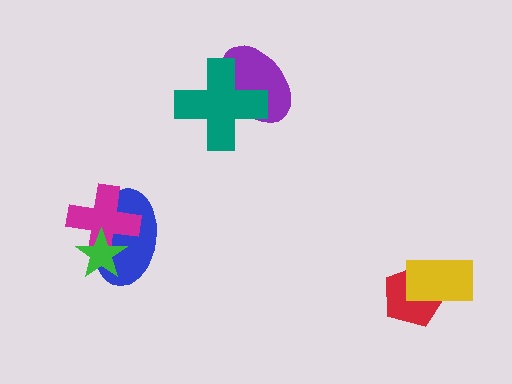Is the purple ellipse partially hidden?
Yes, it is partially covered by another shape.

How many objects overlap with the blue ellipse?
2 objects overlap with the blue ellipse.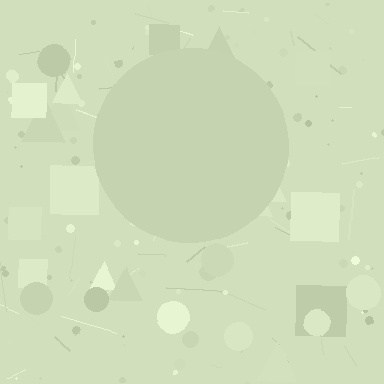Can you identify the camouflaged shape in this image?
The camouflaged shape is a circle.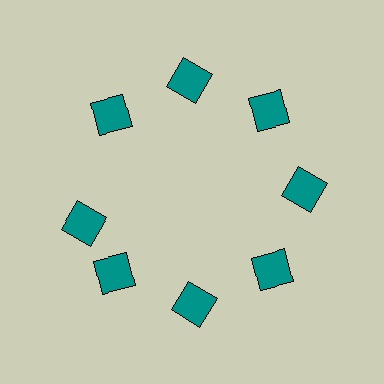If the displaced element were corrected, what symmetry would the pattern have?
It would have 8-fold rotational symmetry — the pattern would map onto itself every 45 degrees.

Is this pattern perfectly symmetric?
No. The 8 teal squares are arranged in a ring, but one element near the 9 o'clock position is rotated out of alignment along the ring, breaking the 8-fold rotational symmetry.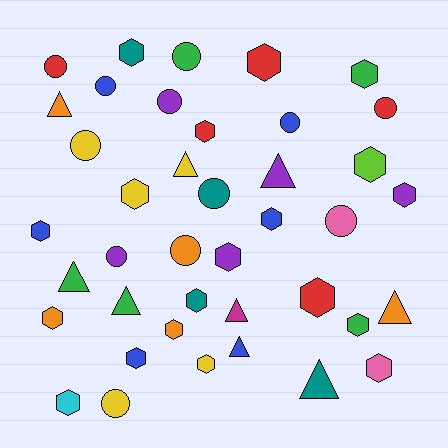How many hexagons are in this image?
There are 19 hexagons.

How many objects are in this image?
There are 40 objects.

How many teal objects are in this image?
There are 4 teal objects.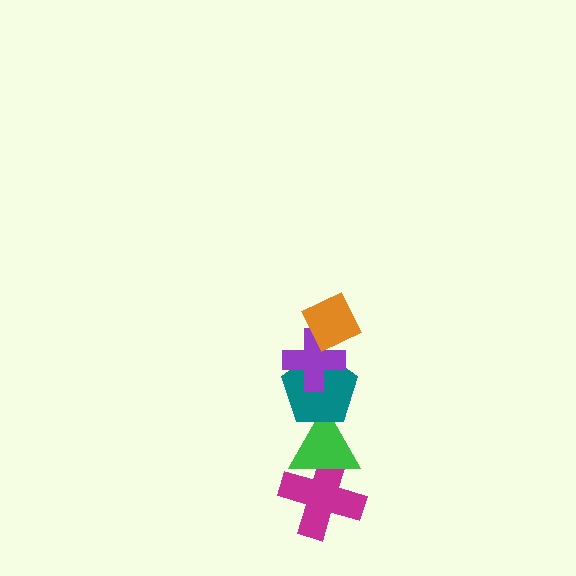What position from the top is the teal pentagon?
The teal pentagon is 3rd from the top.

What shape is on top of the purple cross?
The orange diamond is on top of the purple cross.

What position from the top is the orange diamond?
The orange diamond is 1st from the top.